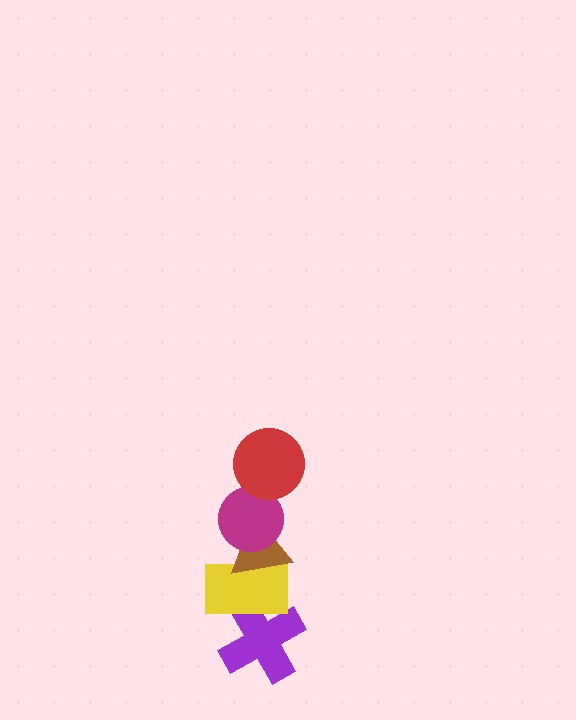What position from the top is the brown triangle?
The brown triangle is 3rd from the top.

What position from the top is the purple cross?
The purple cross is 5th from the top.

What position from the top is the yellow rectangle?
The yellow rectangle is 4th from the top.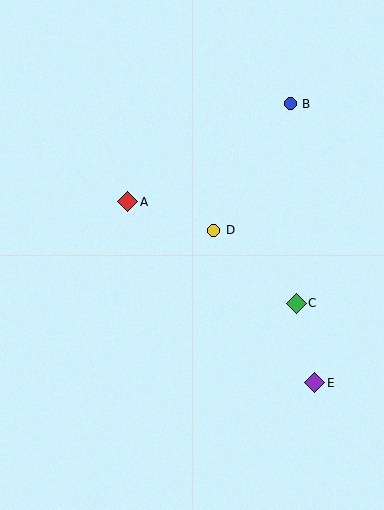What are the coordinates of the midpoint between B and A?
The midpoint between B and A is at (209, 153).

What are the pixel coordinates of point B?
Point B is at (290, 104).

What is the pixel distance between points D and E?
The distance between D and E is 183 pixels.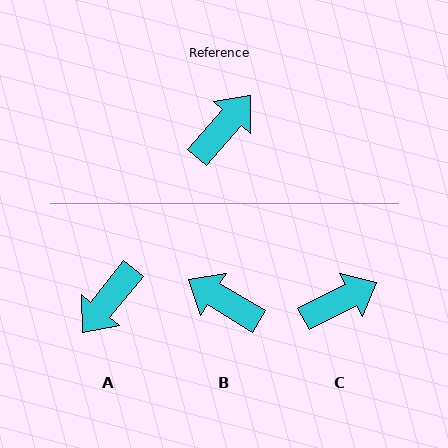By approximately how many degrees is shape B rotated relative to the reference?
Approximately 100 degrees counter-clockwise.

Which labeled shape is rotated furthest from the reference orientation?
A, about 178 degrees away.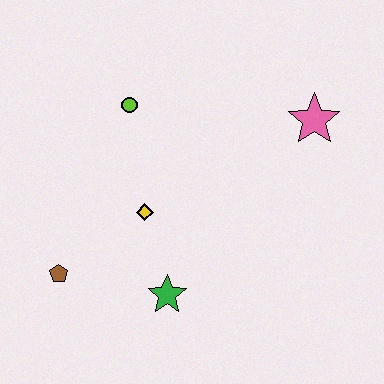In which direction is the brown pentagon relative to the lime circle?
The brown pentagon is below the lime circle.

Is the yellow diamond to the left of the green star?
Yes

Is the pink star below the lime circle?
Yes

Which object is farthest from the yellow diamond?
The pink star is farthest from the yellow diamond.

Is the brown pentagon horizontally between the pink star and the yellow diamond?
No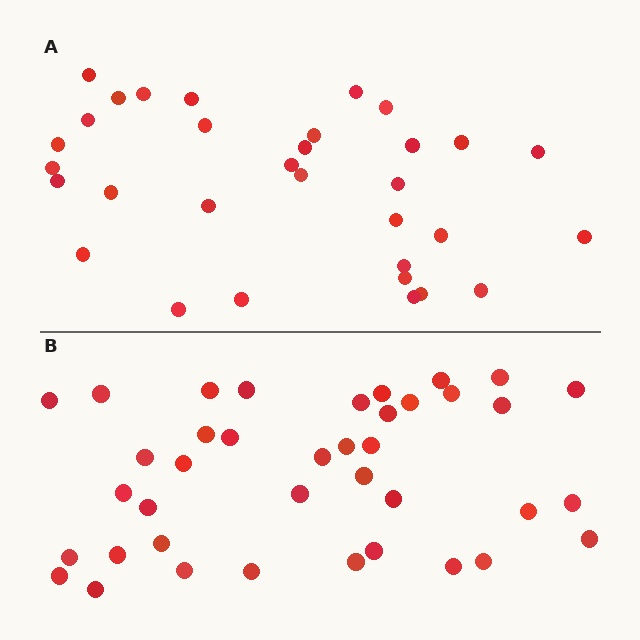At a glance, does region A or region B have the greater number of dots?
Region B (the bottom region) has more dots.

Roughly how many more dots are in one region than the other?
Region B has roughly 8 or so more dots than region A.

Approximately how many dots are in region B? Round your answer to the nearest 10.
About 40 dots. (The exact count is 39, which rounds to 40.)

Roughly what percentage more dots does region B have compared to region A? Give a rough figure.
About 20% more.